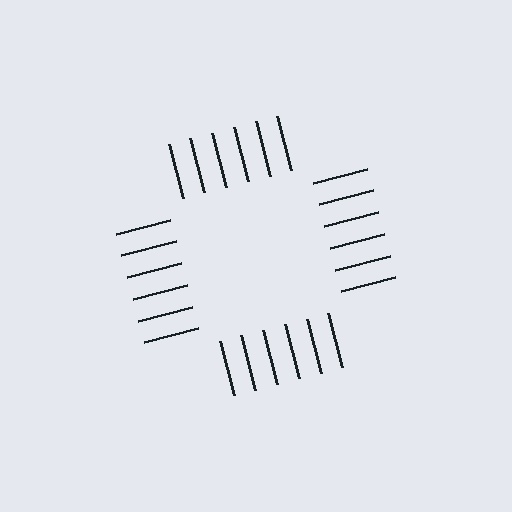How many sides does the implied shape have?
4 sides — the line-ends trace a square.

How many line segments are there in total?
24 — 6 along each of the 4 edges.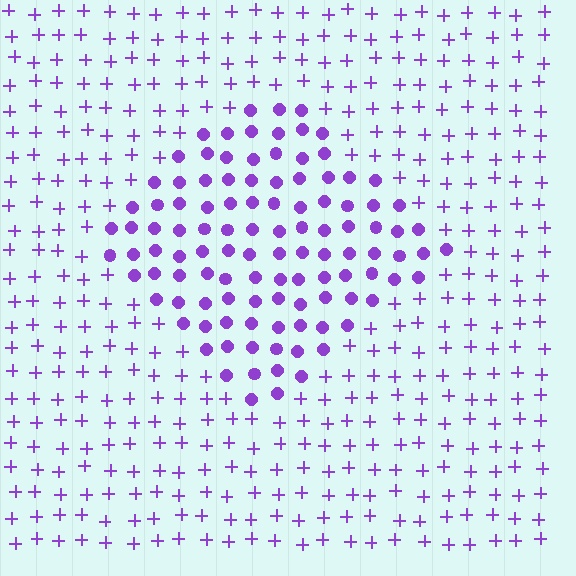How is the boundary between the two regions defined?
The boundary is defined by a change in element shape: circles inside vs. plus signs outside. All elements share the same color and spacing.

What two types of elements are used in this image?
The image uses circles inside the diamond region and plus signs outside it.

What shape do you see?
I see a diamond.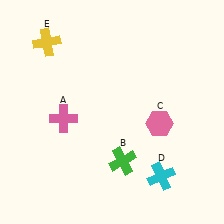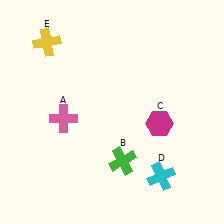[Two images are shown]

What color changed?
The hexagon (C) changed from pink in Image 1 to magenta in Image 2.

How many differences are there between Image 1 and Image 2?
There is 1 difference between the two images.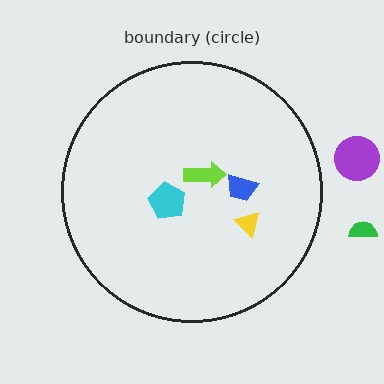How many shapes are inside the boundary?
4 inside, 2 outside.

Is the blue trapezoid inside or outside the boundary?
Inside.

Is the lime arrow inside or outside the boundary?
Inside.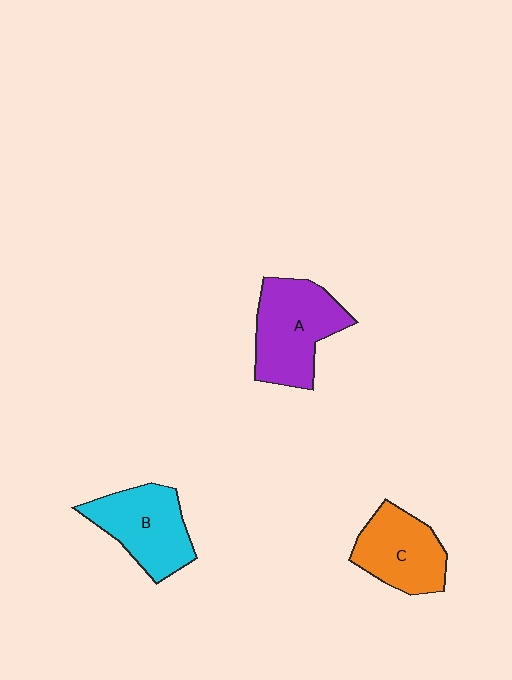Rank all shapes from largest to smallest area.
From largest to smallest: A (purple), B (cyan), C (orange).